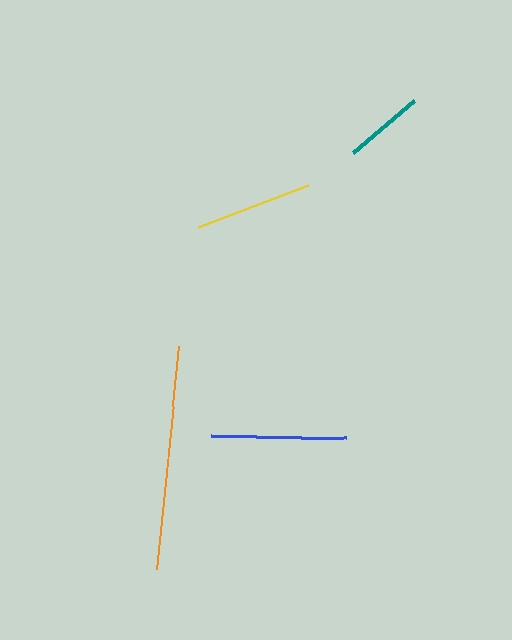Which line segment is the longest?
The orange line is the longest at approximately 224 pixels.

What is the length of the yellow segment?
The yellow segment is approximately 118 pixels long.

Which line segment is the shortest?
The teal line is the shortest at approximately 79 pixels.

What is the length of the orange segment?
The orange segment is approximately 224 pixels long.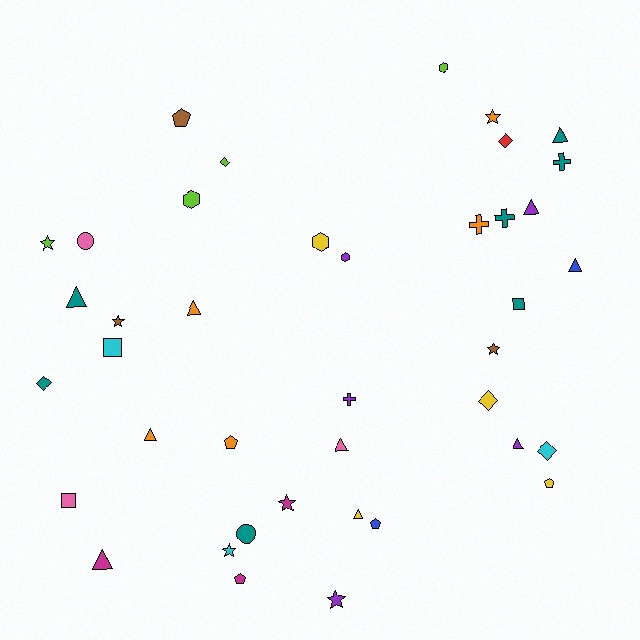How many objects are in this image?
There are 40 objects.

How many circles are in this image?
There are 2 circles.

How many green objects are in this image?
There are no green objects.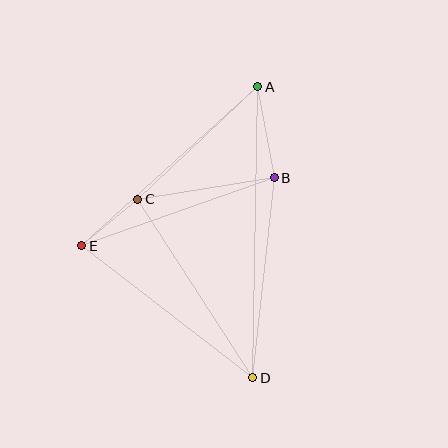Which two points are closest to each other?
Points C and E are closest to each other.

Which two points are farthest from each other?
Points A and D are farthest from each other.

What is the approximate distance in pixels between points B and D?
The distance between B and D is approximately 201 pixels.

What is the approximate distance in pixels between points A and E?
The distance between A and E is approximately 237 pixels.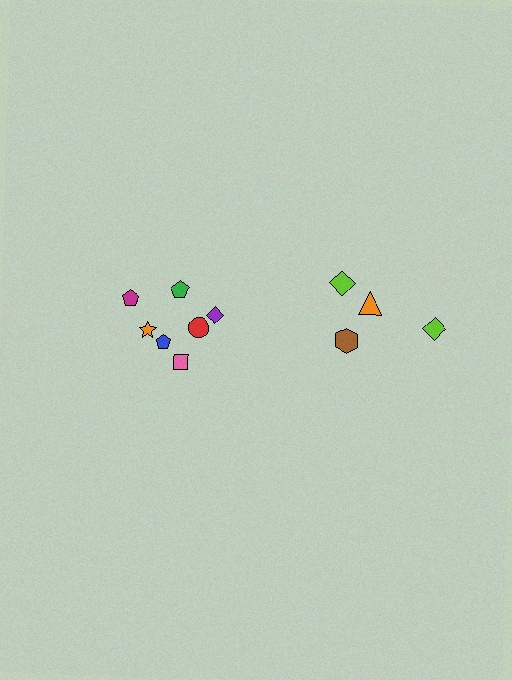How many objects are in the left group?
There are 7 objects.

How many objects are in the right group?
There are 4 objects.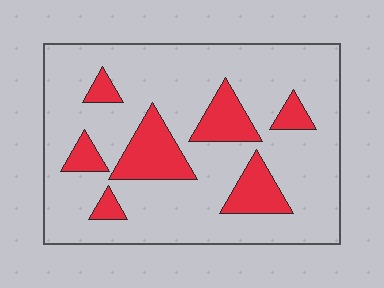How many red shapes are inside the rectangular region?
7.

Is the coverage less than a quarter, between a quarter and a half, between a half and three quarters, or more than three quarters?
Less than a quarter.